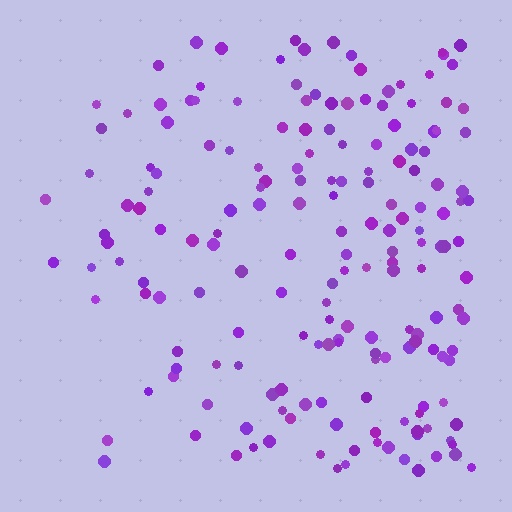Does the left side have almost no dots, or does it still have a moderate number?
Still a moderate number, just noticeably fewer than the right.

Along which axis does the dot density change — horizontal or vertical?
Horizontal.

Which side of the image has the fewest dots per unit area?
The left.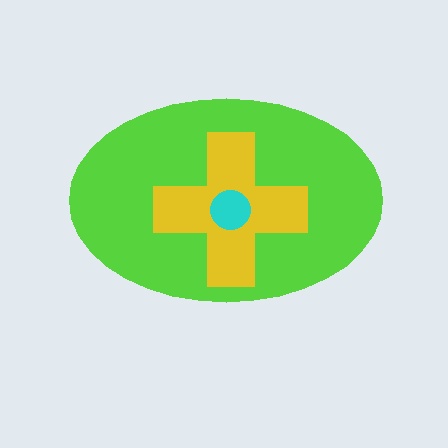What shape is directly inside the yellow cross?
The cyan circle.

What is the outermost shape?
The lime ellipse.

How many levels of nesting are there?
3.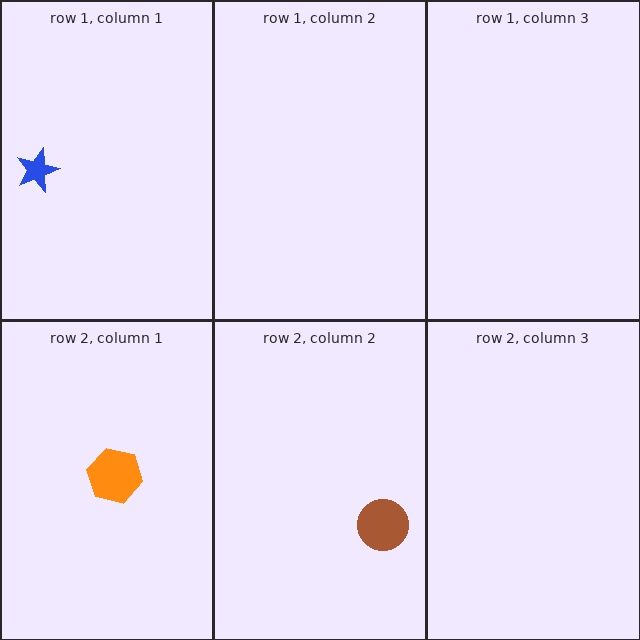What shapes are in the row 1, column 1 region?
The blue star.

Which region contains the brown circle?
The row 2, column 2 region.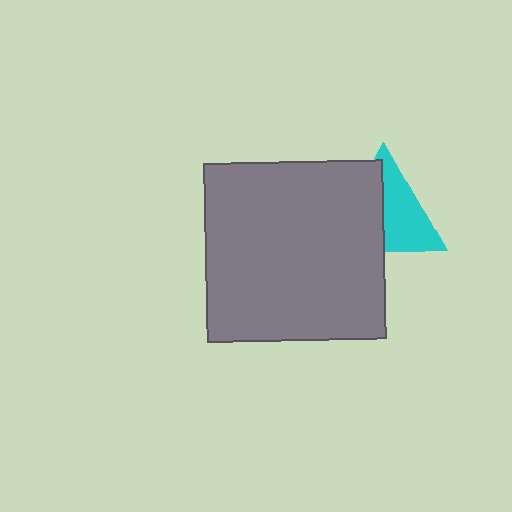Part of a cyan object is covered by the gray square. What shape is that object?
It is a triangle.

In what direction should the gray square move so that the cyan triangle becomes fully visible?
The gray square should move left. That is the shortest direction to clear the overlap and leave the cyan triangle fully visible.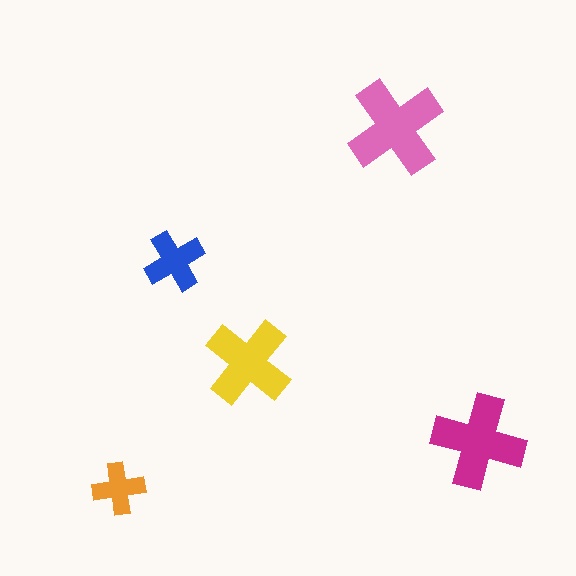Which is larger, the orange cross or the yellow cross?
The yellow one.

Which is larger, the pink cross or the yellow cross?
The pink one.